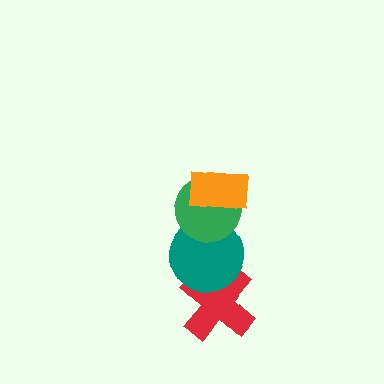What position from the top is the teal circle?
The teal circle is 3rd from the top.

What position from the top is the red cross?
The red cross is 4th from the top.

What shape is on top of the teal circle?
The green circle is on top of the teal circle.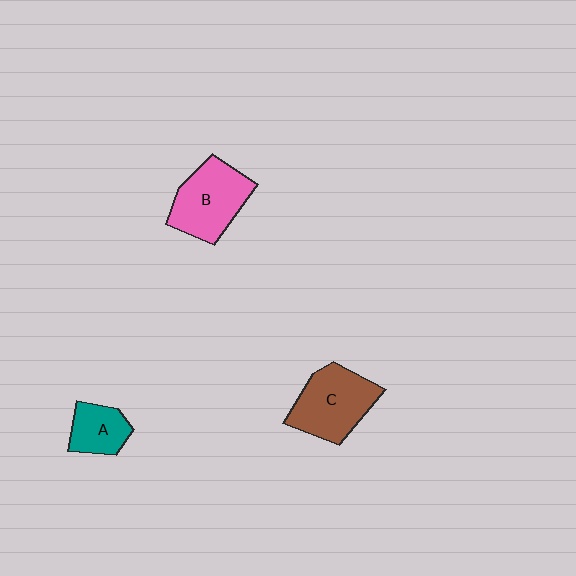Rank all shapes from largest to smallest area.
From largest to smallest: C (brown), B (pink), A (teal).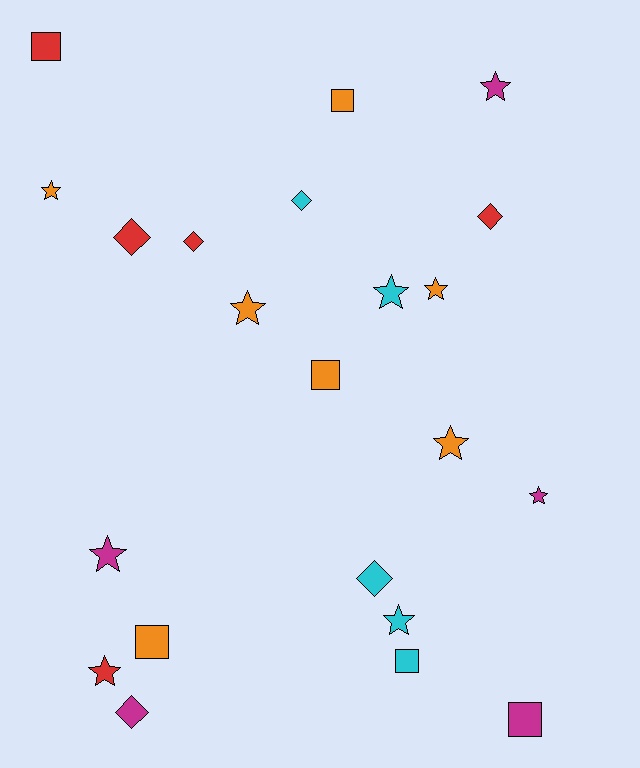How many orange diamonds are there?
There are no orange diamonds.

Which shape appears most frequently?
Star, with 10 objects.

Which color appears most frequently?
Orange, with 7 objects.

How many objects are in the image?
There are 22 objects.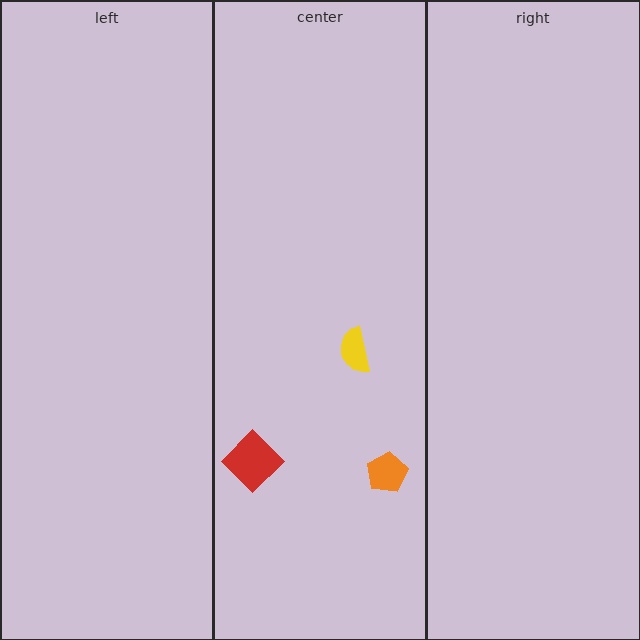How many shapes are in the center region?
3.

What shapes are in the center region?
The orange pentagon, the yellow semicircle, the red diamond.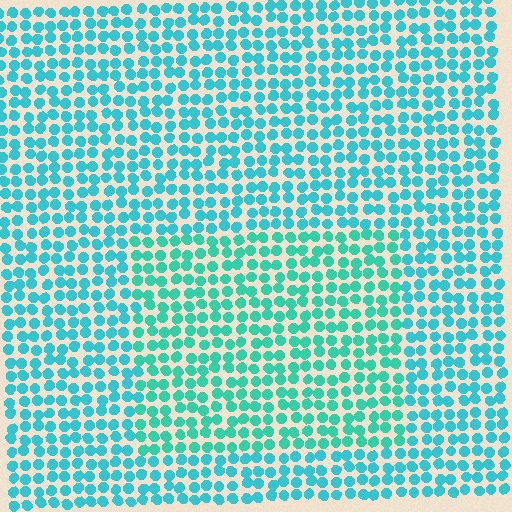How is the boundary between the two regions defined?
The boundary is defined purely by a slight shift in hue (about 20 degrees). Spacing, size, and orientation are identical on both sides.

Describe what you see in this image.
The image is filled with small cyan elements in a uniform arrangement. A rectangle-shaped region is visible where the elements are tinted to a slightly different hue, forming a subtle color boundary.